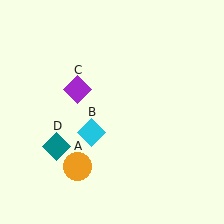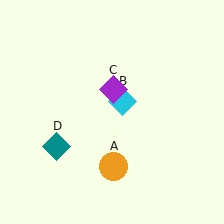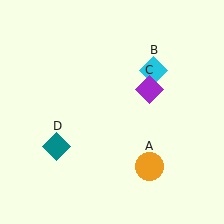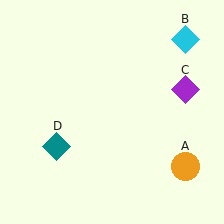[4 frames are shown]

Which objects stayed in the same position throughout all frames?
Teal diamond (object D) remained stationary.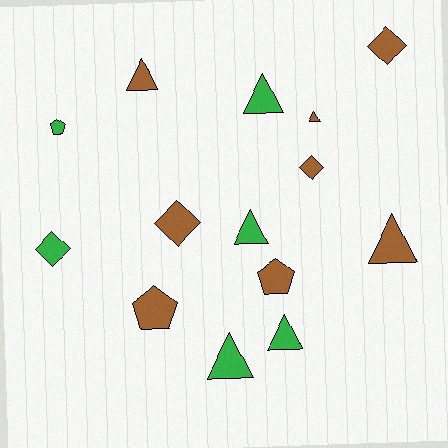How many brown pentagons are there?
There are 2 brown pentagons.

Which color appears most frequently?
Brown, with 8 objects.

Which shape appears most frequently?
Triangle, with 7 objects.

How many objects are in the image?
There are 14 objects.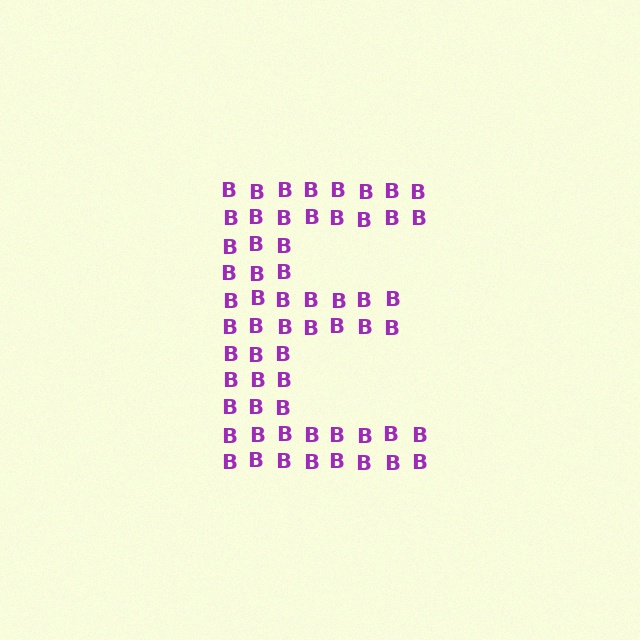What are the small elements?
The small elements are letter B's.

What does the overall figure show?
The overall figure shows the letter E.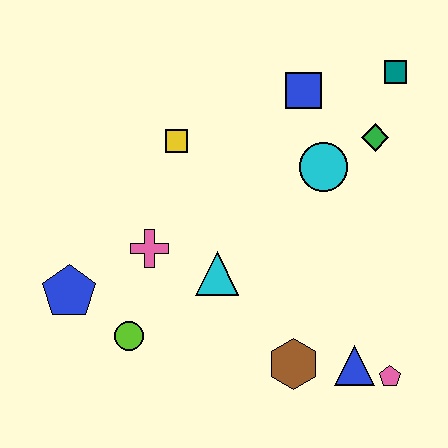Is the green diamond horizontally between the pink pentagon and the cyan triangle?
Yes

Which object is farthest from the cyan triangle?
The teal square is farthest from the cyan triangle.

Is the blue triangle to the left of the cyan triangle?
No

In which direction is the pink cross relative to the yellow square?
The pink cross is below the yellow square.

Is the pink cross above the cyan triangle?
Yes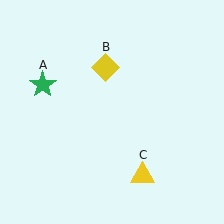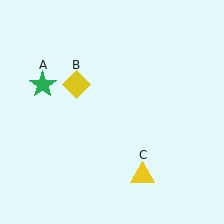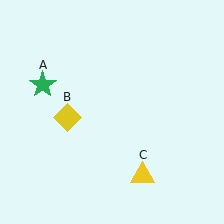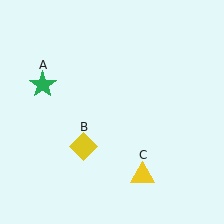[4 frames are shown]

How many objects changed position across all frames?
1 object changed position: yellow diamond (object B).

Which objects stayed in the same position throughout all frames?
Green star (object A) and yellow triangle (object C) remained stationary.